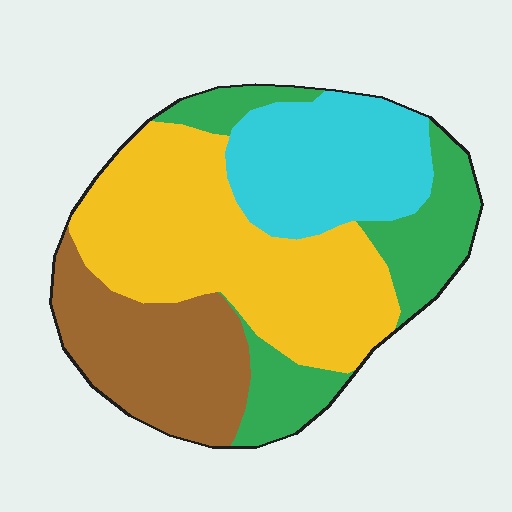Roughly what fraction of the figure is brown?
Brown covers 21% of the figure.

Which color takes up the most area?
Yellow, at roughly 35%.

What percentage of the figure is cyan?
Cyan takes up about one fifth (1/5) of the figure.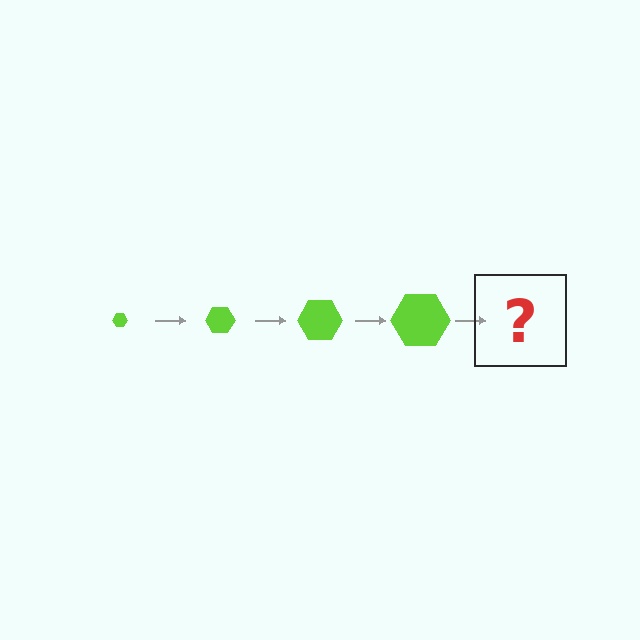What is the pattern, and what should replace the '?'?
The pattern is that the hexagon gets progressively larger each step. The '?' should be a lime hexagon, larger than the previous one.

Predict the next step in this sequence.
The next step is a lime hexagon, larger than the previous one.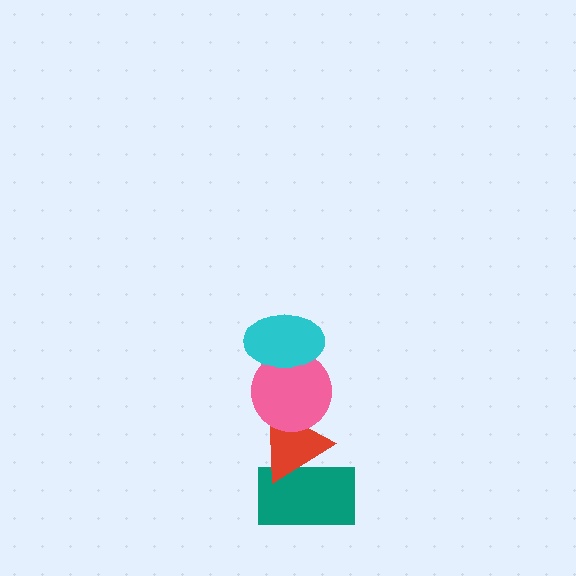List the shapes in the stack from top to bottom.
From top to bottom: the cyan ellipse, the pink circle, the red triangle, the teal rectangle.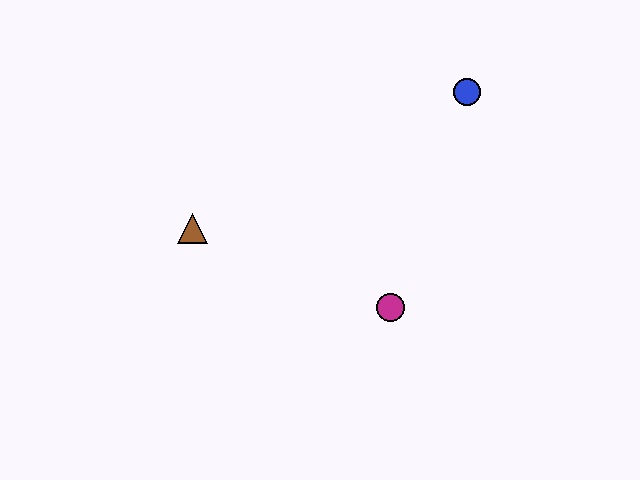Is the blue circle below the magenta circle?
No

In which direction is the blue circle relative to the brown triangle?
The blue circle is to the right of the brown triangle.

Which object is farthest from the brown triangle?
The blue circle is farthest from the brown triangle.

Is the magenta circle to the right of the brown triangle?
Yes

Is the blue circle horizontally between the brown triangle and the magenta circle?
No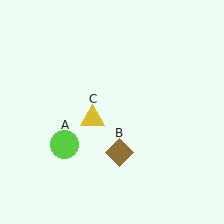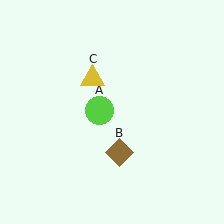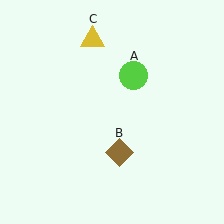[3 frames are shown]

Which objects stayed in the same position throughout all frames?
Brown diamond (object B) remained stationary.